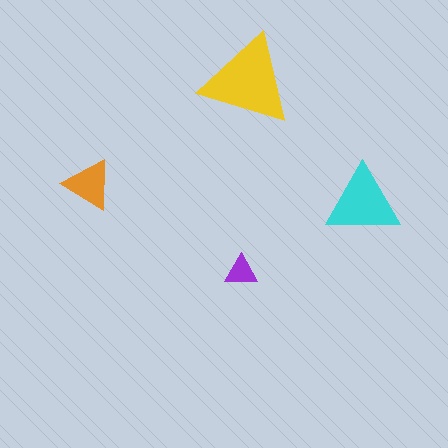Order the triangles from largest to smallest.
the yellow one, the cyan one, the orange one, the purple one.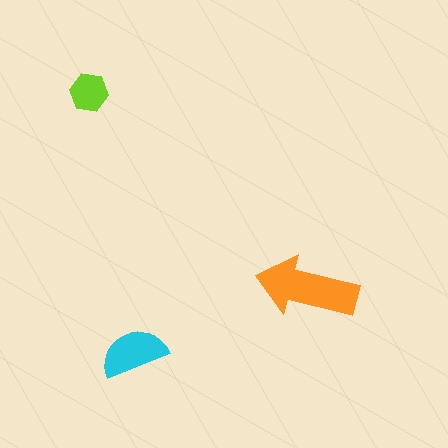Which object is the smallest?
The lime hexagon.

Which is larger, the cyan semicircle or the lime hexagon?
The cyan semicircle.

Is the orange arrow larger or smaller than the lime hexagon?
Larger.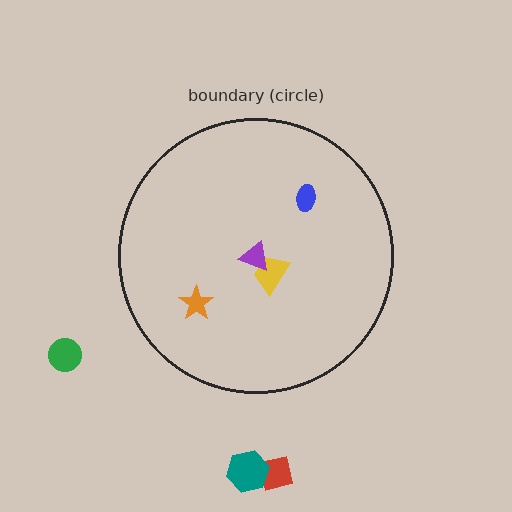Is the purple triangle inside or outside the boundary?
Inside.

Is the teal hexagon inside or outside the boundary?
Outside.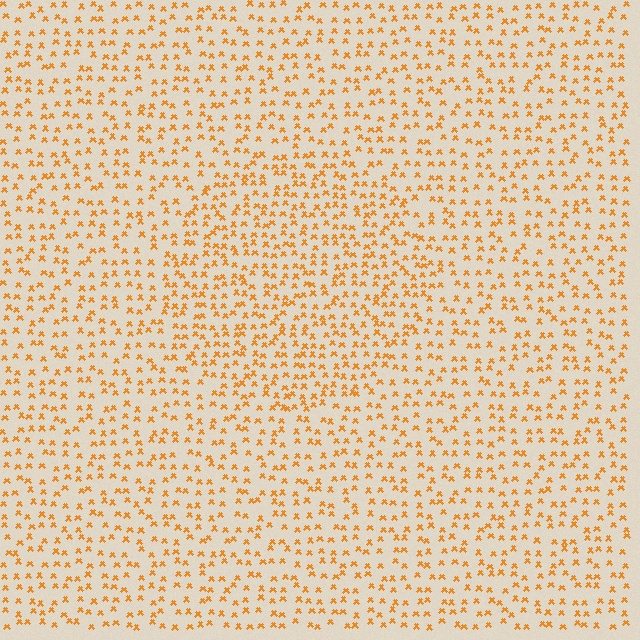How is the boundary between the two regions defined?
The boundary is defined by a change in element density (approximately 1.5x ratio). All elements are the same color, size, and shape.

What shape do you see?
I see a circle.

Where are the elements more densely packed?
The elements are more densely packed inside the circle boundary.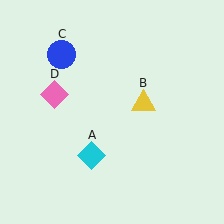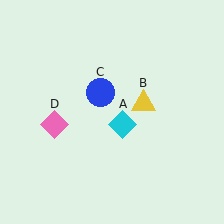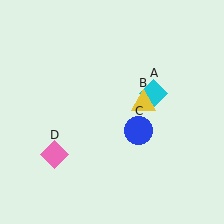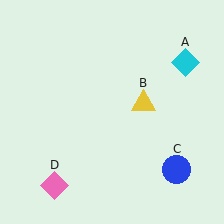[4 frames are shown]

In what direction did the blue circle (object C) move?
The blue circle (object C) moved down and to the right.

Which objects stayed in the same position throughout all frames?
Yellow triangle (object B) remained stationary.